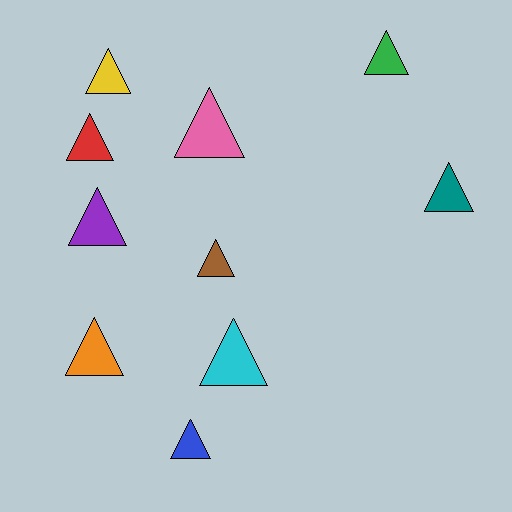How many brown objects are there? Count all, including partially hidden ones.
There is 1 brown object.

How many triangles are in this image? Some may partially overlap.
There are 10 triangles.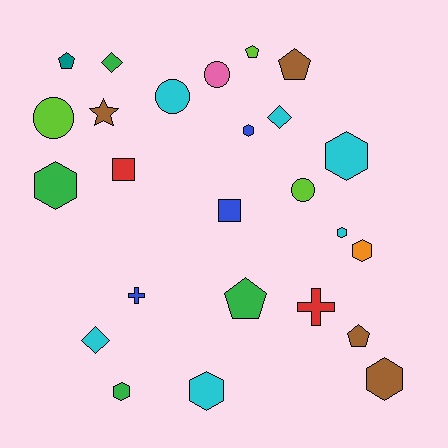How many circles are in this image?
There are 4 circles.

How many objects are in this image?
There are 25 objects.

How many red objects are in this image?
There are 2 red objects.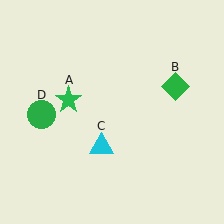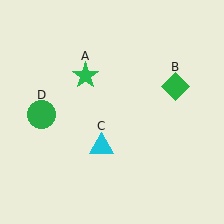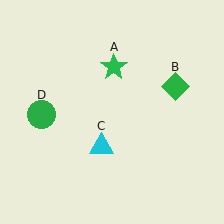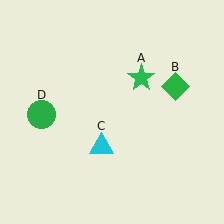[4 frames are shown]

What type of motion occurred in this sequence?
The green star (object A) rotated clockwise around the center of the scene.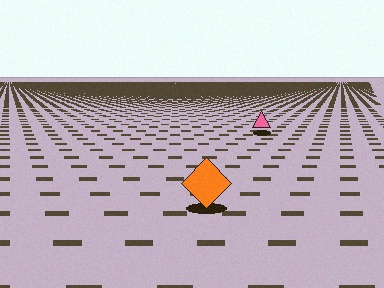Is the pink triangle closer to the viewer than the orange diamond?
No. The orange diamond is closer — you can tell from the texture gradient: the ground texture is coarser near it.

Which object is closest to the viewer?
The orange diamond is closest. The texture marks near it are larger and more spread out.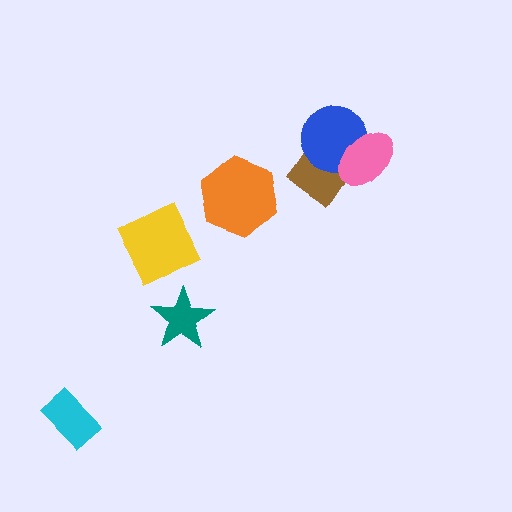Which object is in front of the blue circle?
The pink ellipse is in front of the blue circle.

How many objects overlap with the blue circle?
2 objects overlap with the blue circle.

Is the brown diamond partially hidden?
Yes, it is partially covered by another shape.